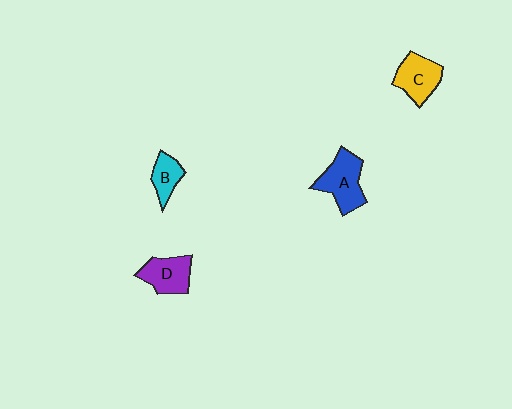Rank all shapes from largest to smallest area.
From largest to smallest: A (blue), C (yellow), D (purple), B (cyan).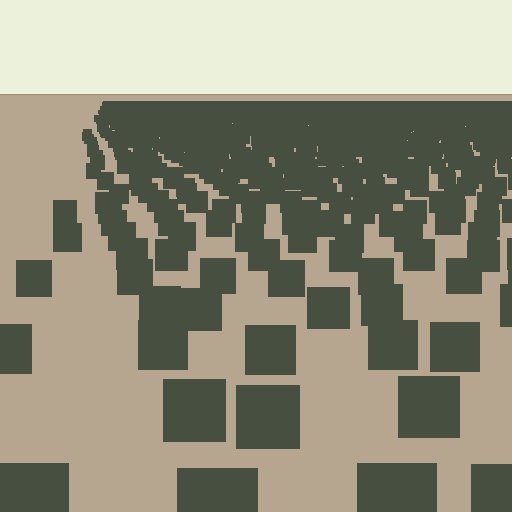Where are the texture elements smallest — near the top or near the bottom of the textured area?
Near the top.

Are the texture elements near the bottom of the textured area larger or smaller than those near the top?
Larger. Near the bottom, elements are closer to the viewer and appear at a bigger on-screen size.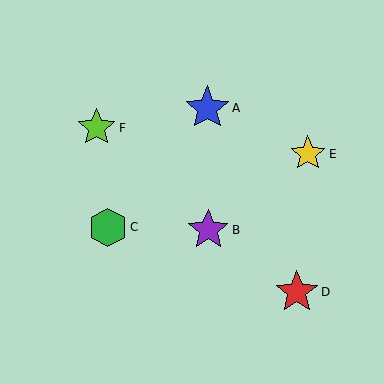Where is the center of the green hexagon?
The center of the green hexagon is at (108, 227).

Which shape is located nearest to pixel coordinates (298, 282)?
The red star (labeled D) at (297, 292) is nearest to that location.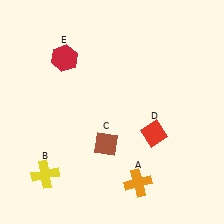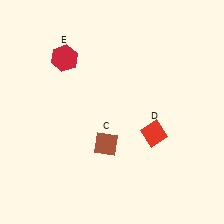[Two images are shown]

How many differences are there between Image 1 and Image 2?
There are 2 differences between the two images.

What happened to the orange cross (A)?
The orange cross (A) was removed in Image 2. It was in the bottom-right area of Image 1.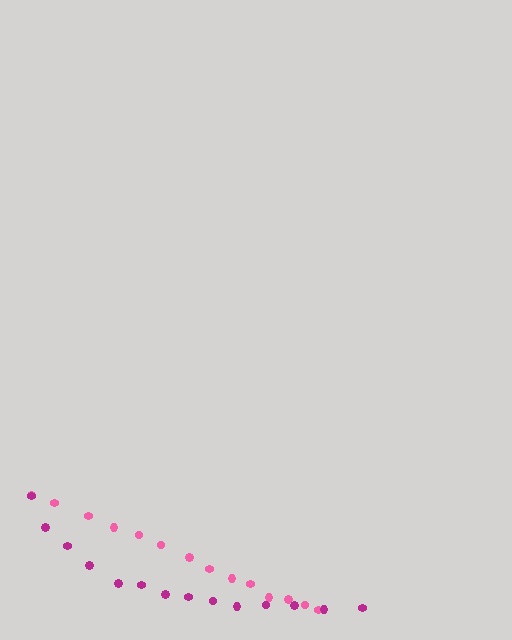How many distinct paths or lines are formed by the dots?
There are 2 distinct paths.